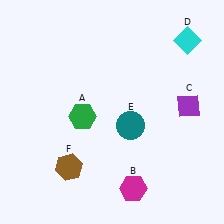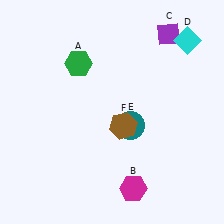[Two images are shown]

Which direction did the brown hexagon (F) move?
The brown hexagon (F) moved right.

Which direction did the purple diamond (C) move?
The purple diamond (C) moved up.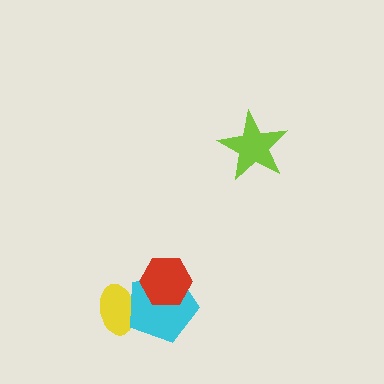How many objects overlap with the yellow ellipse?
1 object overlaps with the yellow ellipse.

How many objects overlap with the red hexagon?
1 object overlaps with the red hexagon.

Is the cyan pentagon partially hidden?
Yes, it is partially covered by another shape.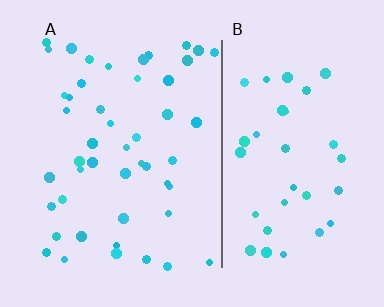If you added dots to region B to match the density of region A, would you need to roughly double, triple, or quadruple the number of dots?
Approximately double.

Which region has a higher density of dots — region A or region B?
A (the left).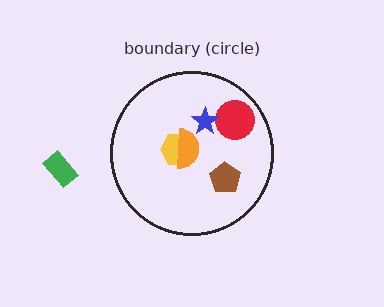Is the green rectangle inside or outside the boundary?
Outside.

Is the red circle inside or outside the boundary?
Inside.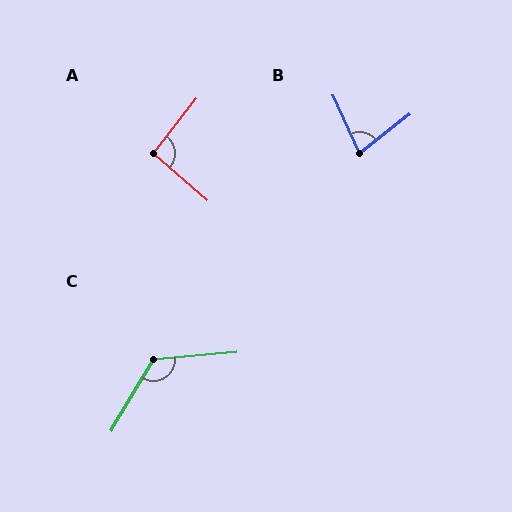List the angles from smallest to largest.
B (75°), A (93°), C (126°).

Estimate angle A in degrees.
Approximately 93 degrees.